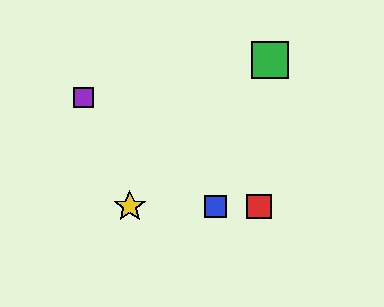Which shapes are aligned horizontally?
The red square, the blue square, the yellow star are aligned horizontally.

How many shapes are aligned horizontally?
3 shapes (the red square, the blue square, the yellow star) are aligned horizontally.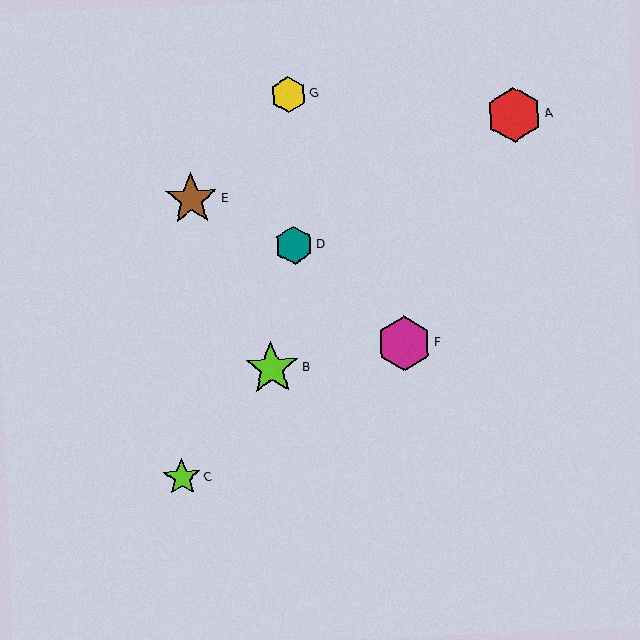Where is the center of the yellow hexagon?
The center of the yellow hexagon is at (288, 95).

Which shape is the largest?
The red hexagon (labeled A) is the largest.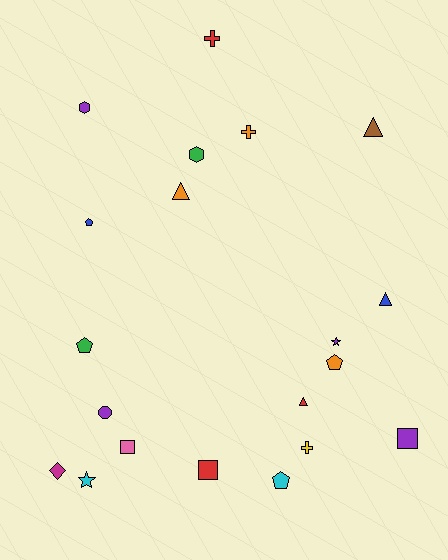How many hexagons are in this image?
There are 2 hexagons.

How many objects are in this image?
There are 20 objects.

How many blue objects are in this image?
There are 2 blue objects.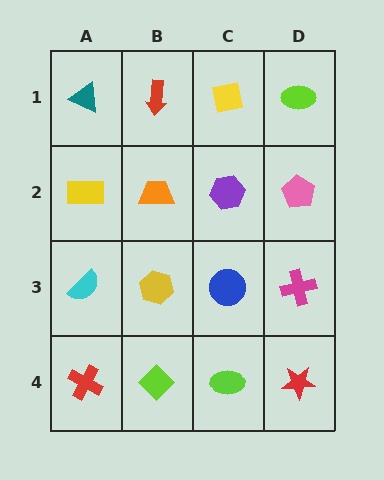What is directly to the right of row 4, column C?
A red star.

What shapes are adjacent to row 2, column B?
A red arrow (row 1, column B), a yellow hexagon (row 3, column B), a yellow rectangle (row 2, column A), a purple hexagon (row 2, column C).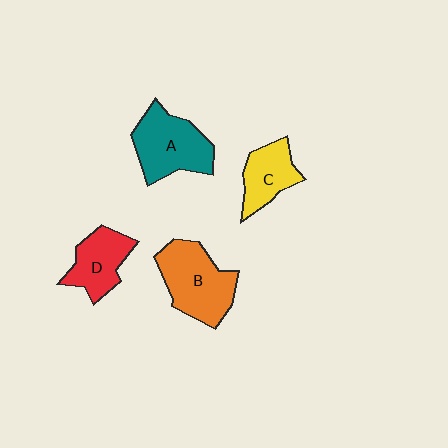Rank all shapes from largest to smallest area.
From largest to smallest: B (orange), A (teal), D (red), C (yellow).